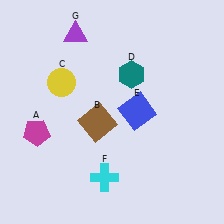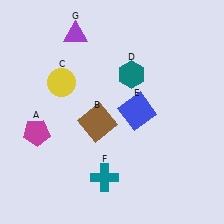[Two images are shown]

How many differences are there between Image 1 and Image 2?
There is 1 difference between the two images.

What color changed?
The cross (F) changed from cyan in Image 1 to teal in Image 2.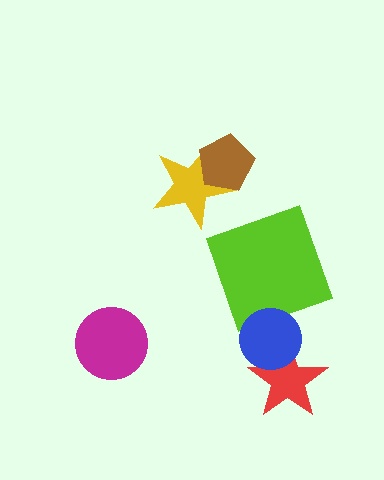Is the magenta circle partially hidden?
No, no other shape covers it.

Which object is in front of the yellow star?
The brown pentagon is in front of the yellow star.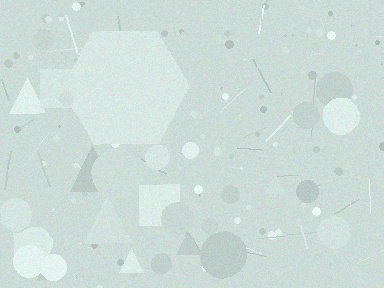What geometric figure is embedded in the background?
A hexagon is embedded in the background.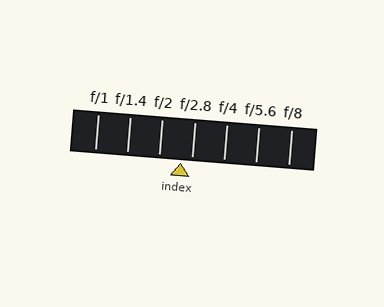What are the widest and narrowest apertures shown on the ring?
The widest aperture shown is f/1 and the narrowest is f/8.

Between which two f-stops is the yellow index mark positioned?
The index mark is between f/2 and f/2.8.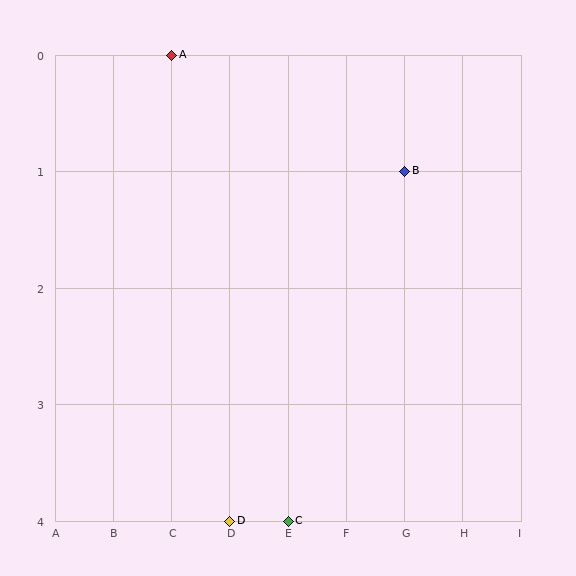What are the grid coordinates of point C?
Point C is at grid coordinates (E, 4).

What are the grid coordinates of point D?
Point D is at grid coordinates (D, 4).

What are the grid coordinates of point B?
Point B is at grid coordinates (G, 1).